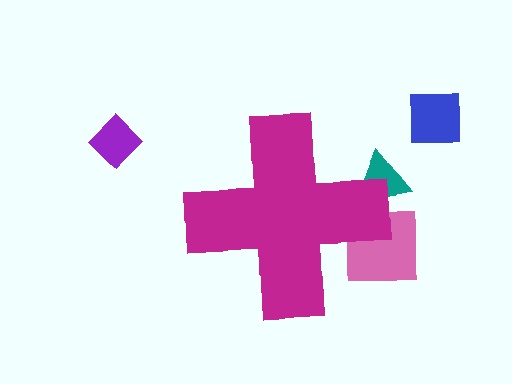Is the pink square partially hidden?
Yes, the pink square is partially hidden behind the magenta cross.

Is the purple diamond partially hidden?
No, the purple diamond is fully visible.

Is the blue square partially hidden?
No, the blue square is fully visible.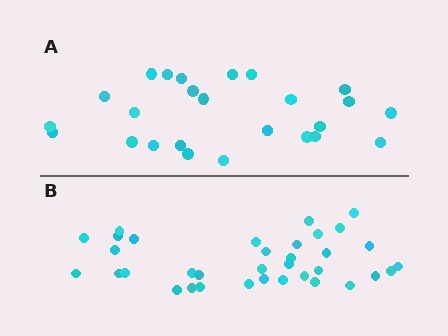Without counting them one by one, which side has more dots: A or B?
Region B (the bottom region) has more dots.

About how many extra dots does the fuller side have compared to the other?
Region B has roughly 10 or so more dots than region A.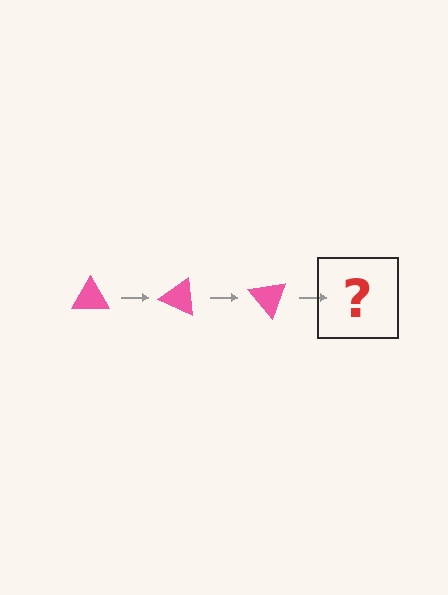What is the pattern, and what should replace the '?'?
The pattern is that the triangle rotates 25 degrees each step. The '?' should be a pink triangle rotated 75 degrees.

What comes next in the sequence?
The next element should be a pink triangle rotated 75 degrees.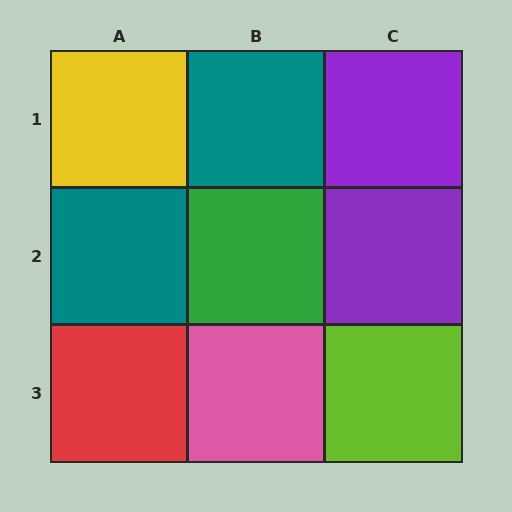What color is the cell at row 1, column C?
Purple.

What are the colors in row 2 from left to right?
Teal, green, purple.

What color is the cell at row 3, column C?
Lime.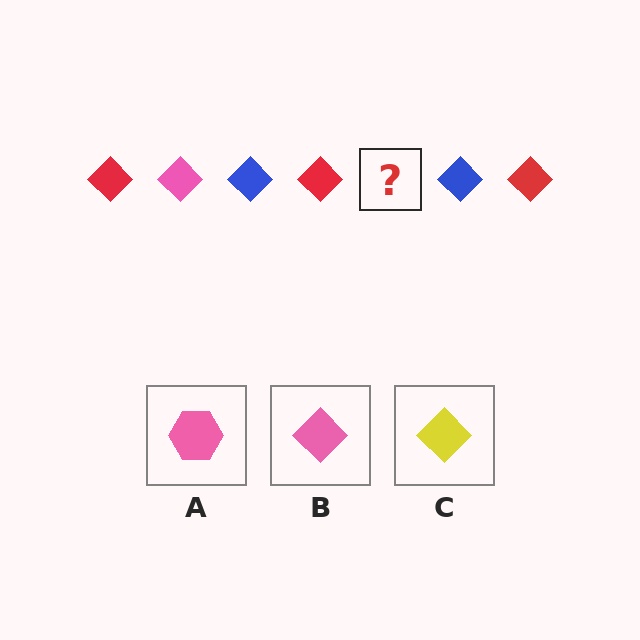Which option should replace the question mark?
Option B.